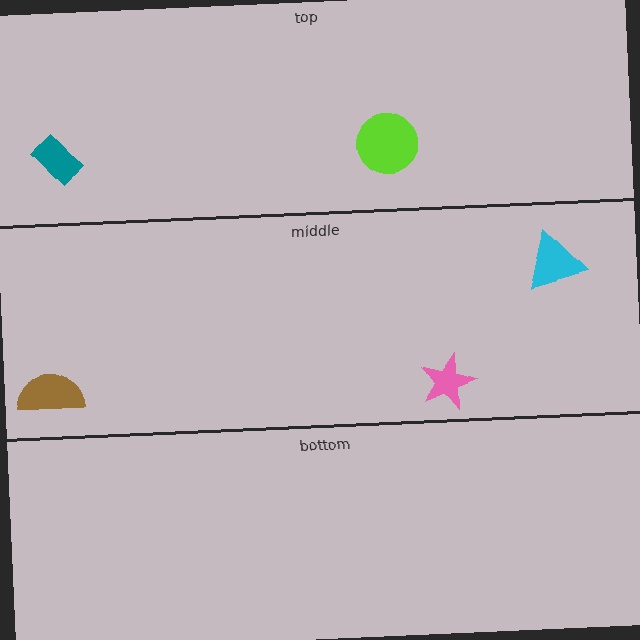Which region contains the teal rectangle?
The top region.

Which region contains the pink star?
The middle region.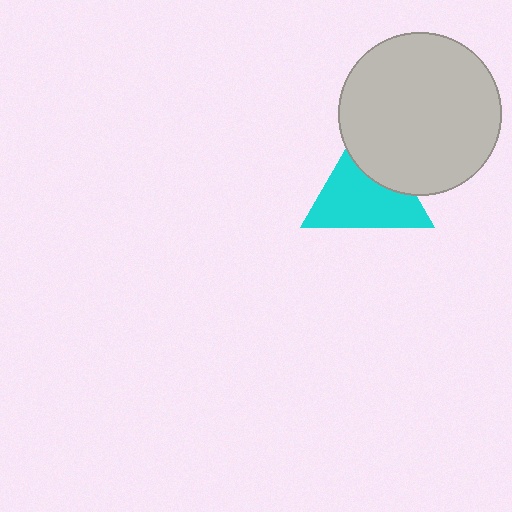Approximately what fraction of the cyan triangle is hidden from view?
Roughly 32% of the cyan triangle is hidden behind the light gray circle.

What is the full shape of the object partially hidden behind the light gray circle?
The partially hidden object is a cyan triangle.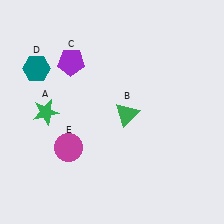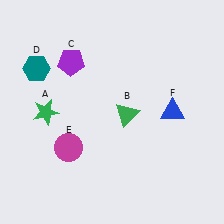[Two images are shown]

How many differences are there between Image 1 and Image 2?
There is 1 difference between the two images.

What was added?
A blue triangle (F) was added in Image 2.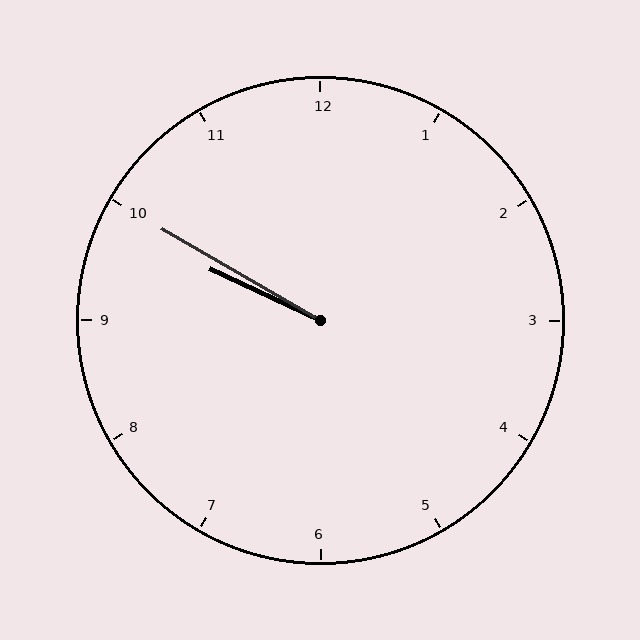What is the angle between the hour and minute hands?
Approximately 5 degrees.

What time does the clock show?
9:50.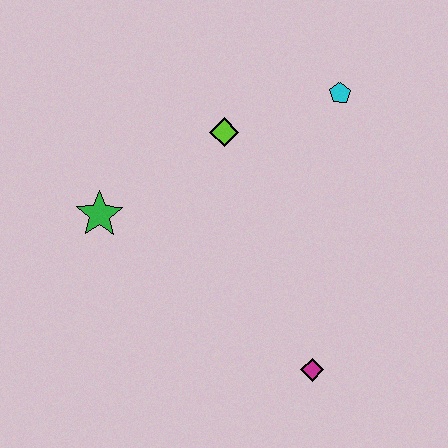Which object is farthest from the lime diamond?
The magenta diamond is farthest from the lime diamond.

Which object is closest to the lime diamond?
The cyan pentagon is closest to the lime diamond.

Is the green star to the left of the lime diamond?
Yes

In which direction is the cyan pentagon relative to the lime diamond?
The cyan pentagon is to the right of the lime diamond.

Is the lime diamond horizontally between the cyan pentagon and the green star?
Yes